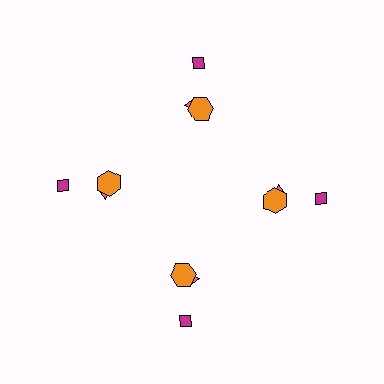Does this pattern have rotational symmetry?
Yes, this pattern has 4-fold rotational symmetry. It looks the same after rotating 90 degrees around the center.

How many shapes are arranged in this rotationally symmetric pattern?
There are 12 shapes, arranged in 4 groups of 3.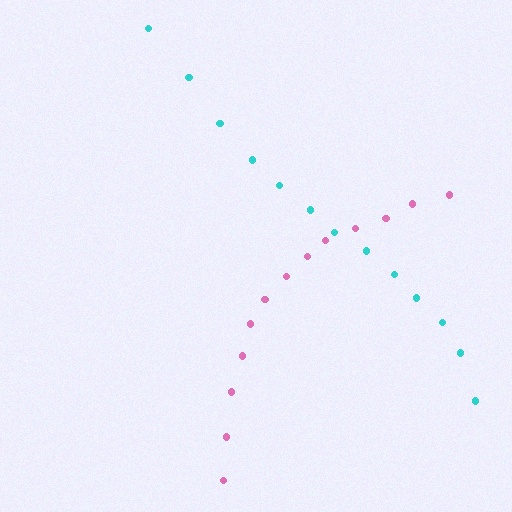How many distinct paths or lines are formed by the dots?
There are 2 distinct paths.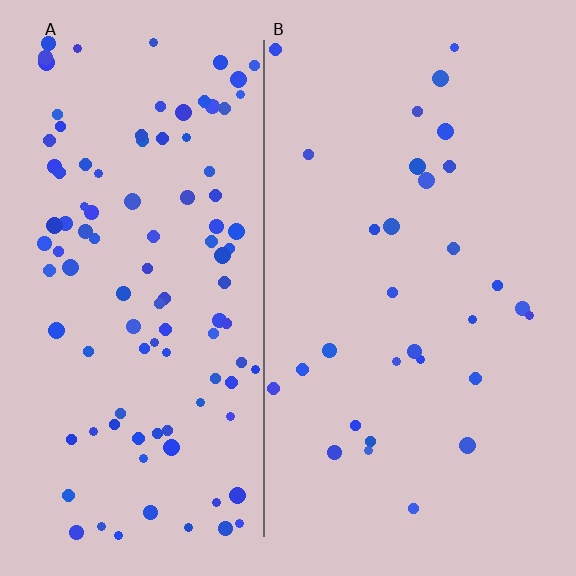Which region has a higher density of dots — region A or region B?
A (the left).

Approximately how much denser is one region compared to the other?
Approximately 3.5× — region A over region B.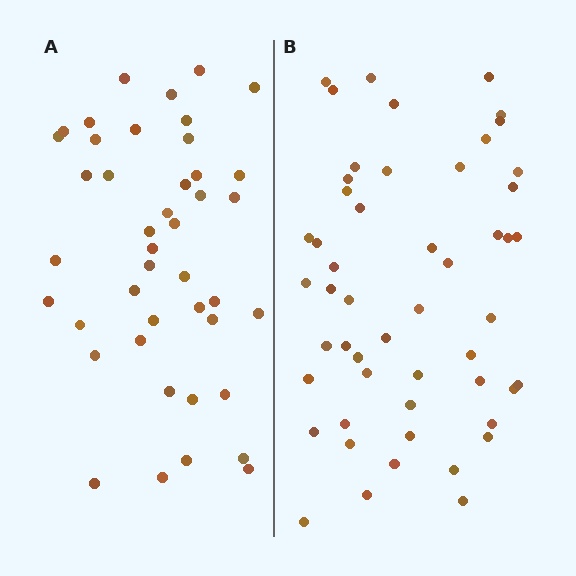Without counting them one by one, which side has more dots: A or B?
Region B (the right region) has more dots.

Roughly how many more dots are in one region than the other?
Region B has roughly 8 or so more dots than region A.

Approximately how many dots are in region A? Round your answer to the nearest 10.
About 40 dots. (The exact count is 43, which rounds to 40.)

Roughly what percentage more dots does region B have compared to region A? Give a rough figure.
About 20% more.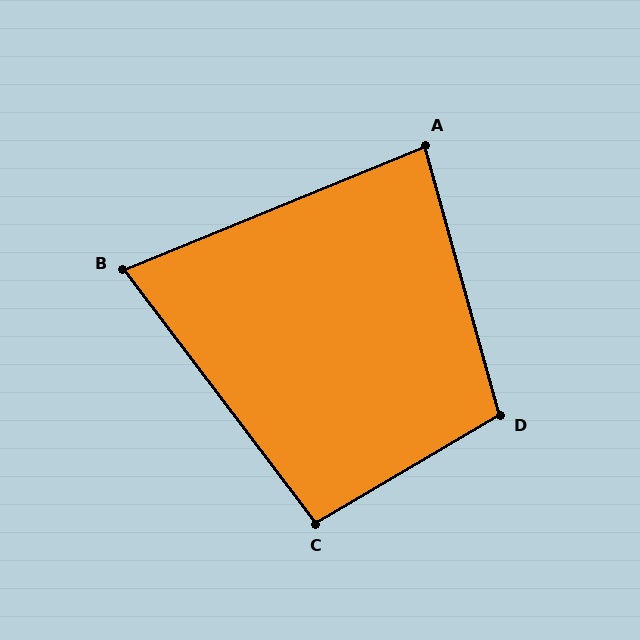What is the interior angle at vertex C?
Approximately 97 degrees (obtuse).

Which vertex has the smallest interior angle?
B, at approximately 75 degrees.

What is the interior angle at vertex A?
Approximately 83 degrees (acute).